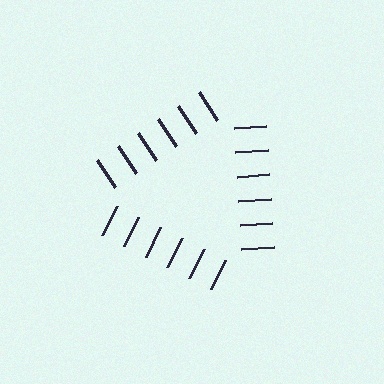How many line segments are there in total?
18 — 6 along each of the 3 edges.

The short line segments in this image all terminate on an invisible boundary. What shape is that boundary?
An illusory triangle — the line segments terminate on its edges but no continuous stroke is drawn.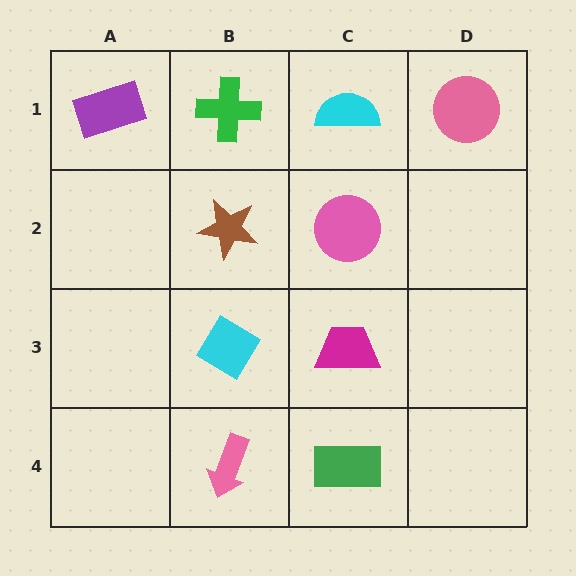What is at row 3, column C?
A magenta trapezoid.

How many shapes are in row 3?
2 shapes.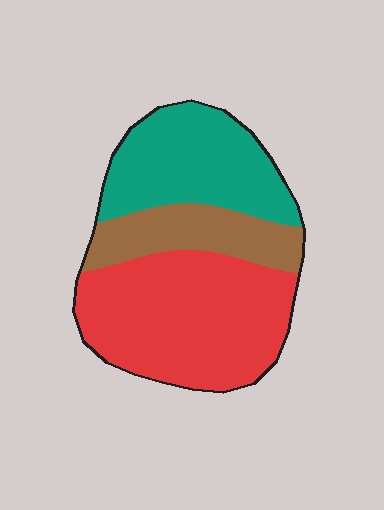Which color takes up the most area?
Red, at roughly 50%.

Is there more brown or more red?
Red.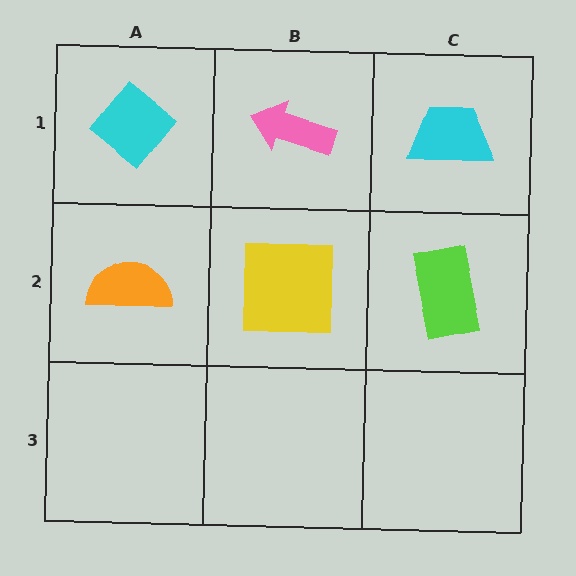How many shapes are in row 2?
3 shapes.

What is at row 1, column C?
A cyan trapezoid.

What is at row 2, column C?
A lime rectangle.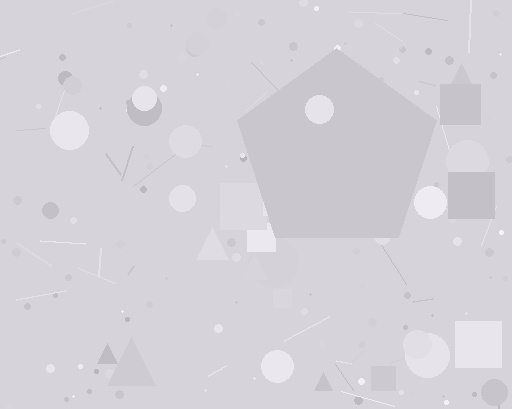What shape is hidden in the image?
A pentagon is hidden in the image.